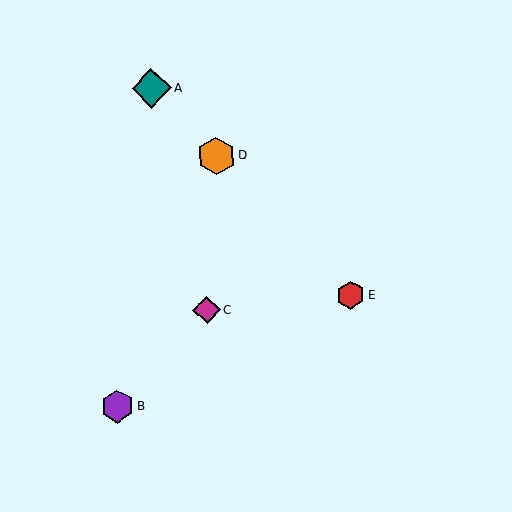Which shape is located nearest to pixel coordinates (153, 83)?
The teal diamond (labeled A) at (151, 88) is nearest to that location.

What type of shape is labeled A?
Shape A is a teal diamond.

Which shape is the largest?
The teal diamond (labeled A) is the largest.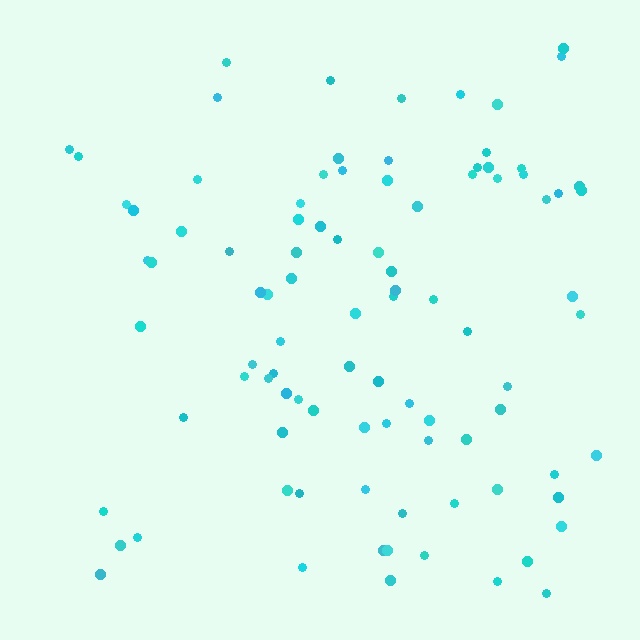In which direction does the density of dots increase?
From left to right, with the right side densest.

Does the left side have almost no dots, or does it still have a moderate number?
Still a moderate number, just noticeably fewer than the right.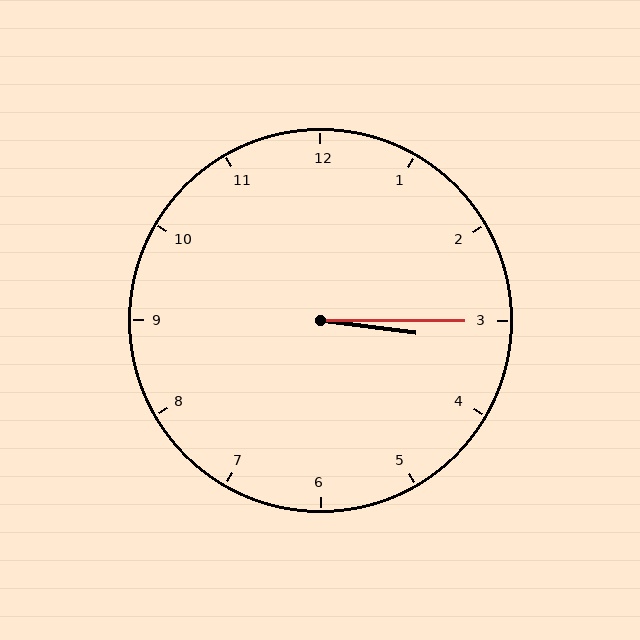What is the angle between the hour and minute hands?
Approximately 8 degrees.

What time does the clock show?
3:15.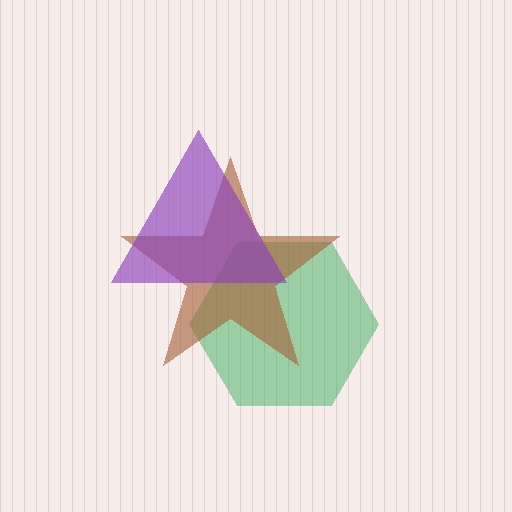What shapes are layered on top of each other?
The layered shapes are: a green hexagon, a brown star, a purple triangle.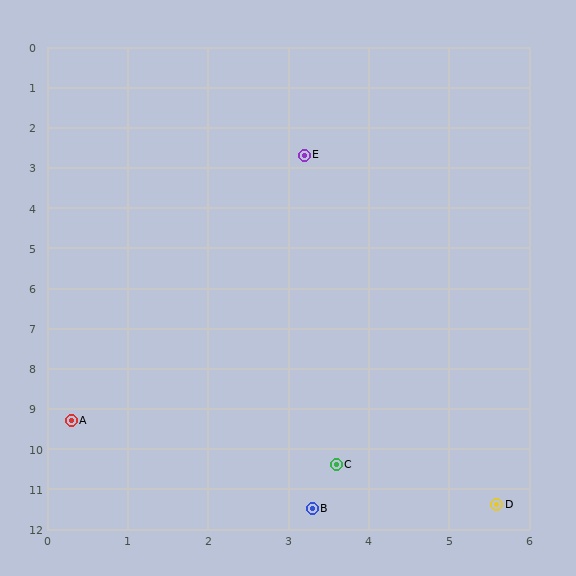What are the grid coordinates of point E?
Point E is at approximately (3.2, 2.7).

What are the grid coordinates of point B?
Point B is at approximately (3.3, 11.5).